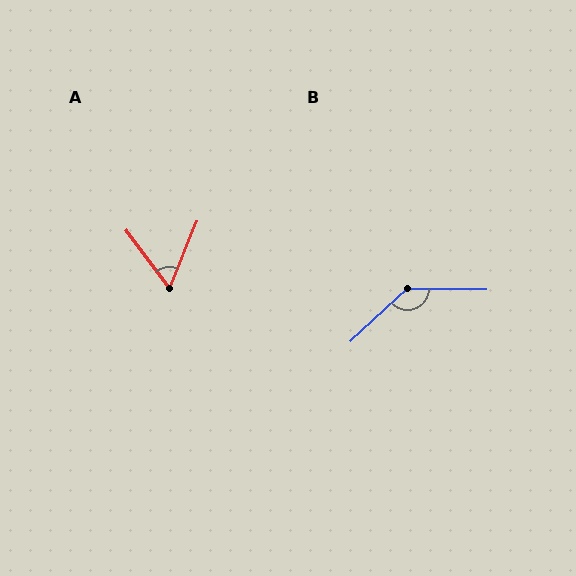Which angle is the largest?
B, at approximately 137 degrees.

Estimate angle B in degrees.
Approximately 137 degrees.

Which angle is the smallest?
A, at approximately 58 degrees.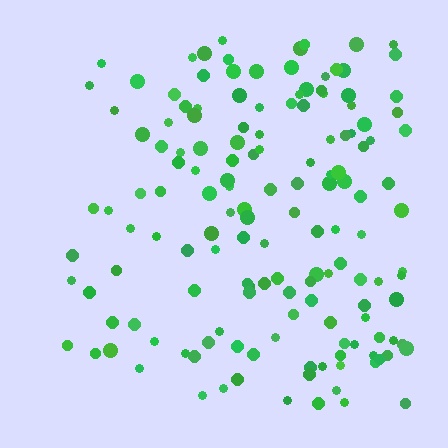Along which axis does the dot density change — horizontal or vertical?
Horizontal.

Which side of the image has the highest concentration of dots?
The right.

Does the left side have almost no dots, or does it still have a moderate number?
Still a moderate number, just noticeably fewer than the right.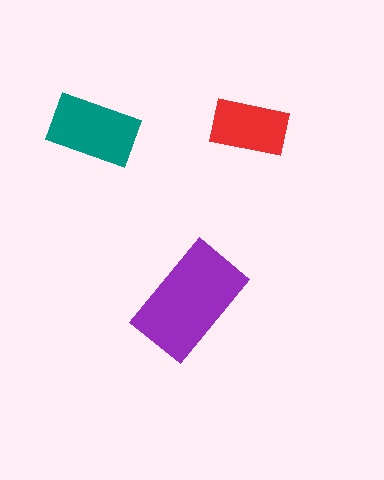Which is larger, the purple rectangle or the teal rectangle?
The purple one.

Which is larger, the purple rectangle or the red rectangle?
The purple one.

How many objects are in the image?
There are 3 objects in the image.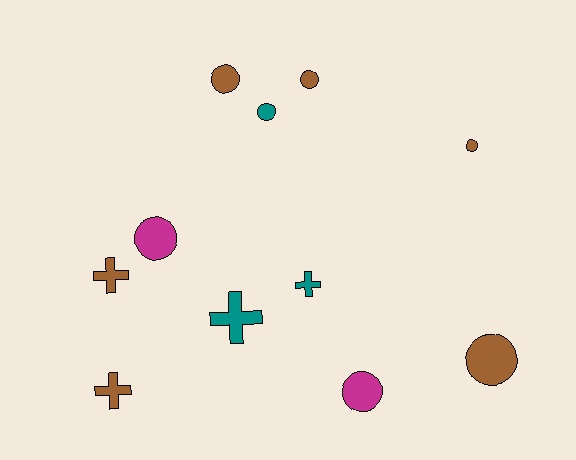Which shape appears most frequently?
Circle, with 7 objects.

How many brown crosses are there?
There are 2 brown crosses.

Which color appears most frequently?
Brown, with 6 objects.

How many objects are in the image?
There are 11 objects.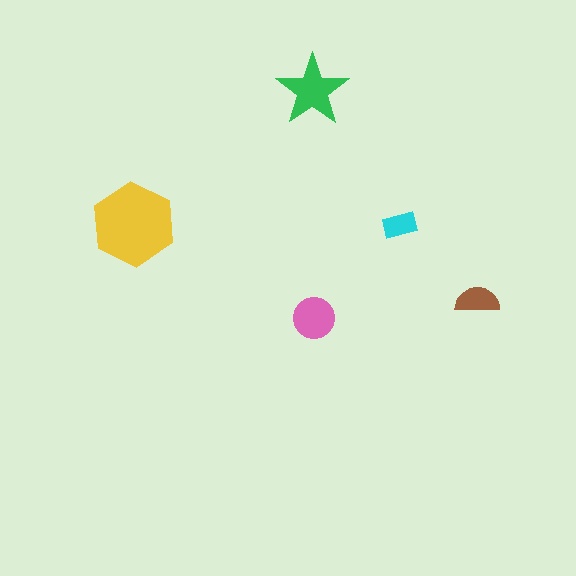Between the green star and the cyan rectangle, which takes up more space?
The green star.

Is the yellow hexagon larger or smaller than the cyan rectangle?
Larger.